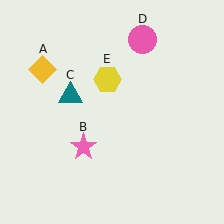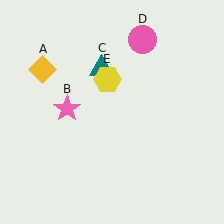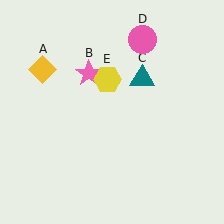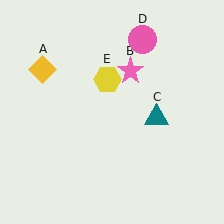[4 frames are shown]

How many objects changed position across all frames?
2 objects changed position: pink star (object B), teal triangle (object C).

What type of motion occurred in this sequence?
The pink star (object B), teal triangle (object C) rotated clockwise around the center of the scene.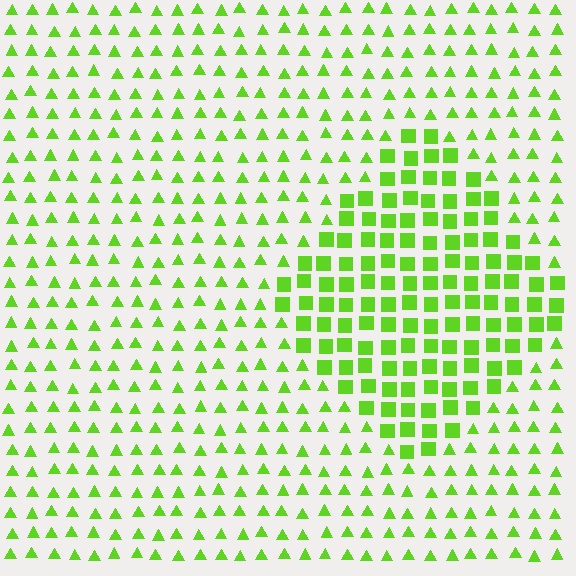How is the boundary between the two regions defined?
The boundary is defined by a change in element shape: squares inside vs. triangles outside. All elements share the same color and spacing.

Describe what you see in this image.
The image is filled with small lime elements arranged in a uniform grid. A diamond-shaped region contains squares, while the surrounding area contains triangles. The boundary is defined purely by the change in element shape.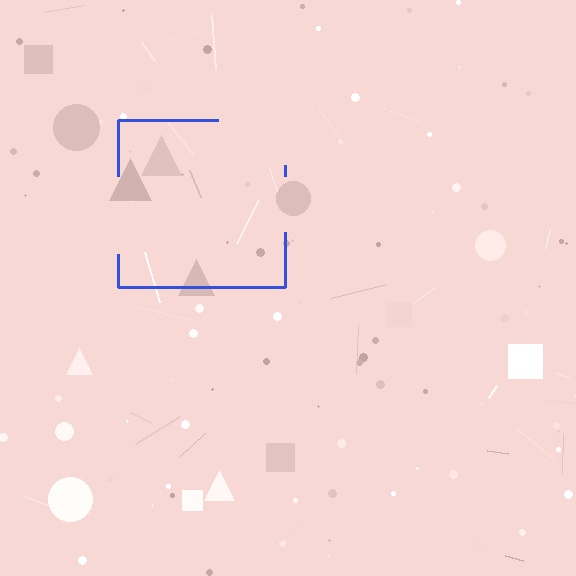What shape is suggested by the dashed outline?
The dashed outline suggests a square.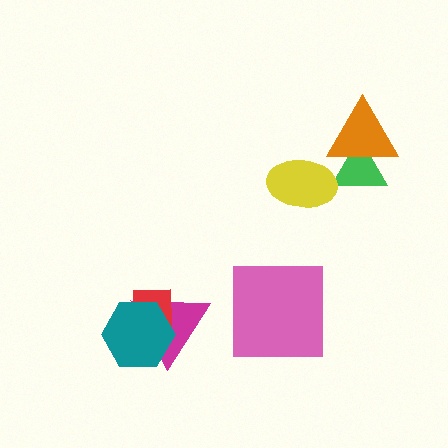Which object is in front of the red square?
The teal hexagon is in front of the red square.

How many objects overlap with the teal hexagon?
2 objects overlap with the teal hexagon.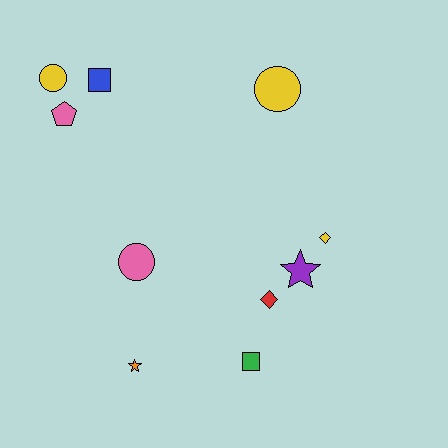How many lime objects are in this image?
There are no lime objects.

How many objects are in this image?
There are 10 objects.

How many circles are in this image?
There are 3 circles.